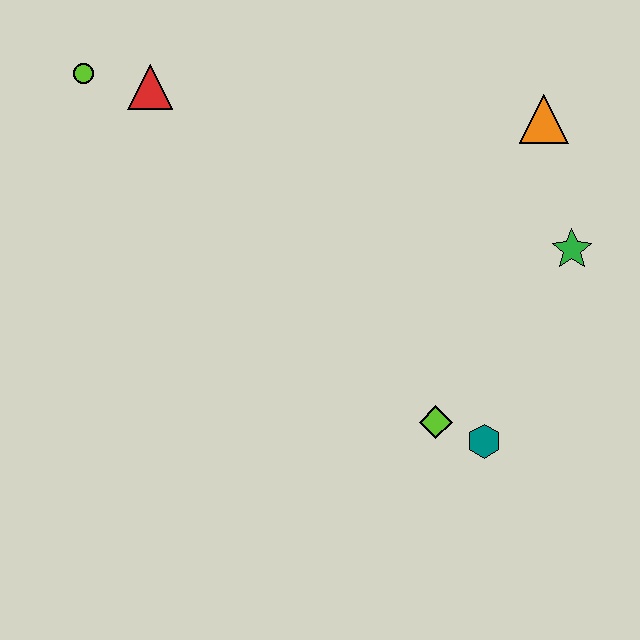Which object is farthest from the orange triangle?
The lime circle is farthest from the orange triangle.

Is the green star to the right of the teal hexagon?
Yes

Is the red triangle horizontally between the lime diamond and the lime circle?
Yes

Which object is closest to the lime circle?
The red triangle is closest to the lime circle.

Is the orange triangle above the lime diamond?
Yes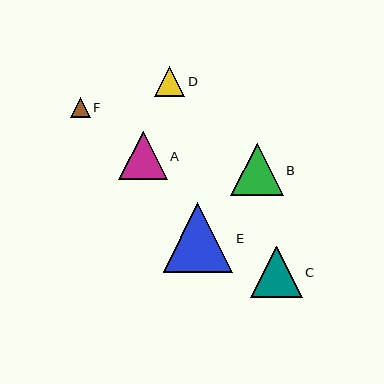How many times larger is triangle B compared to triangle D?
Triangle B is approximately 1.7 times the size of triangle D.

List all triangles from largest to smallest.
From largest to smallest: E, B, C, A, D, F.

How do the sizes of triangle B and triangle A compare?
Triangle B and triangle A are approximately the same size.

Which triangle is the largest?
Triangle E is the largest with a size of approximately 70 pixels.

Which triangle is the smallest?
Triangle F is the smallest with a size of approximately 20 pixels.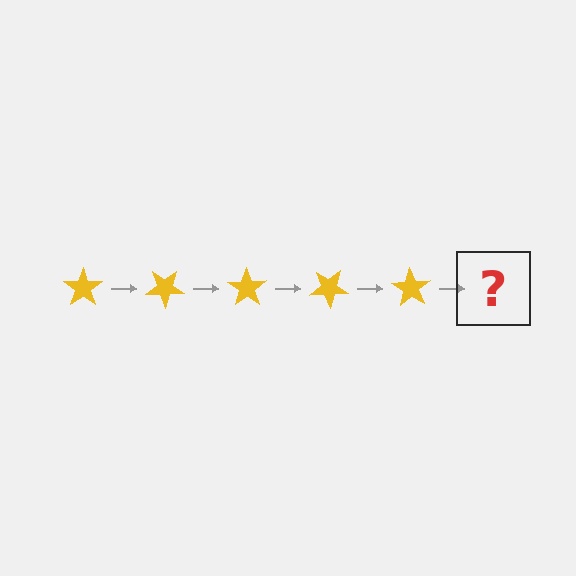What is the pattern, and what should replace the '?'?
The pattern is that the star rotates 35 degrees each step. The '?' should be a yellow star rotated 175 degrees.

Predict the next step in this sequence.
The next step is a yellow star rotated 175 degrees.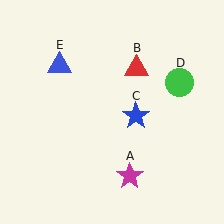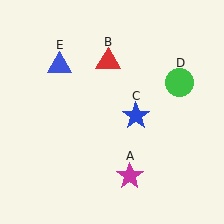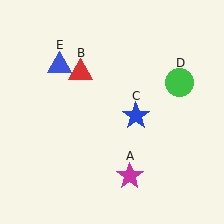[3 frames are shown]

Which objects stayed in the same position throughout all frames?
Magenta star (object A) and blue star (object C) and green circle (object D) and blue triangle (object E) remained stationary.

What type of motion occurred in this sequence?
The red triangle (object B) rotated counterclockwise around the center of the scene.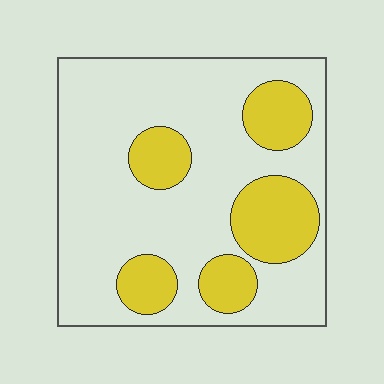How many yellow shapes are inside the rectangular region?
5.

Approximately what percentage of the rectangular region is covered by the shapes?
Approximately 25%.